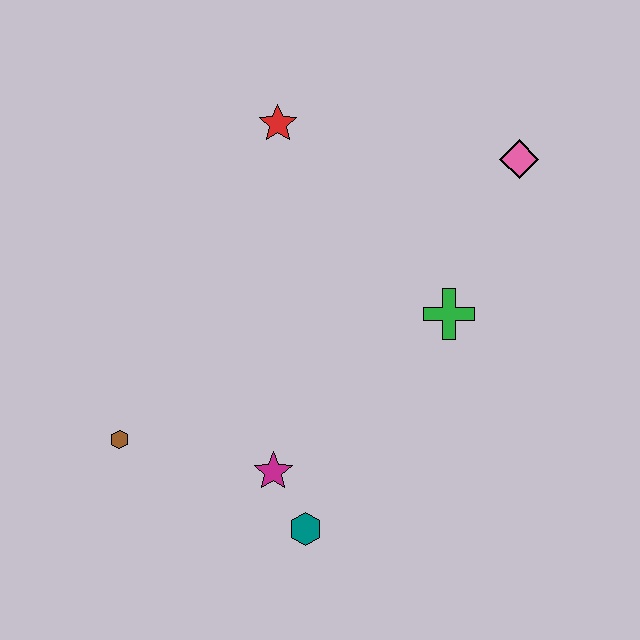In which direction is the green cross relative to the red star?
The green cross is below the red star.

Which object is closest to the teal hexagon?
The magenta star is closest to the teal hexagon.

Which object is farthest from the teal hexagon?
The pink diamond is farthest from the teal hexagon.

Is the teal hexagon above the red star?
No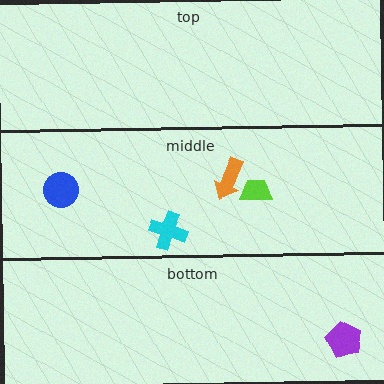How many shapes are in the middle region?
4.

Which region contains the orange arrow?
The middle region.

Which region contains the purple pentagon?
The bottom region.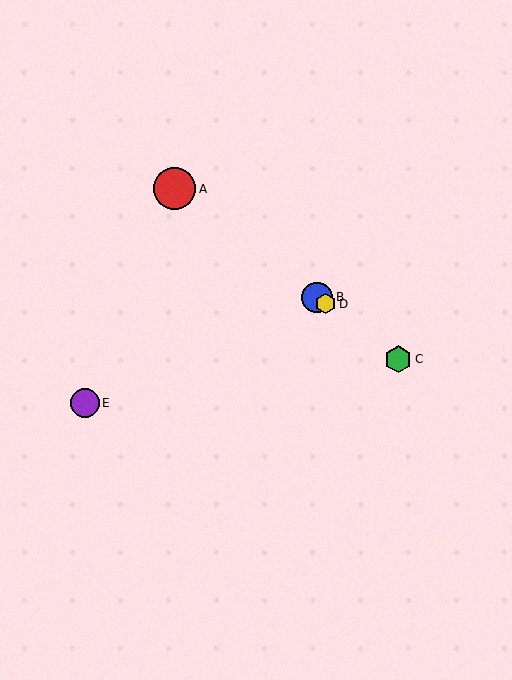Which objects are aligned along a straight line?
Objects A, B, C, D are aligned along a straight line.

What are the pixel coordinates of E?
Object E is at (85, 403).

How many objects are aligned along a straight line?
4 objects (A, B, C, D) are aligned along a straight line.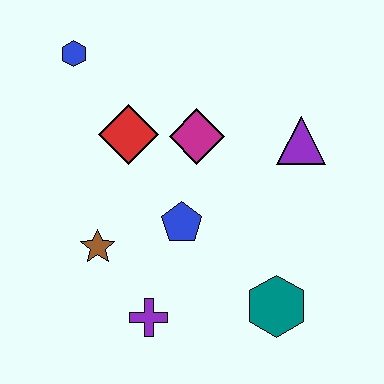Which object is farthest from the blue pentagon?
The blue hexagon is farthest from the blue pentagon.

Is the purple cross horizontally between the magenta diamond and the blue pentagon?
No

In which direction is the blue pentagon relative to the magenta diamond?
The blue pentagon is below the magenta diamond.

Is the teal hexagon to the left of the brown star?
No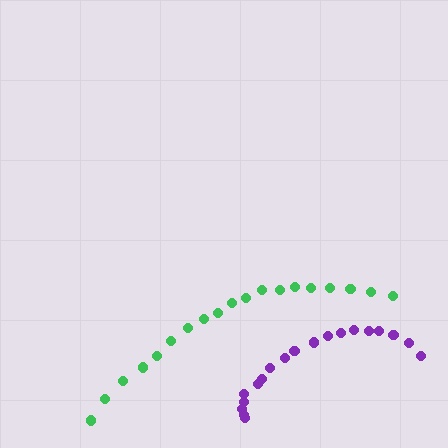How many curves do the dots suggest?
There are 2 distinct paths.